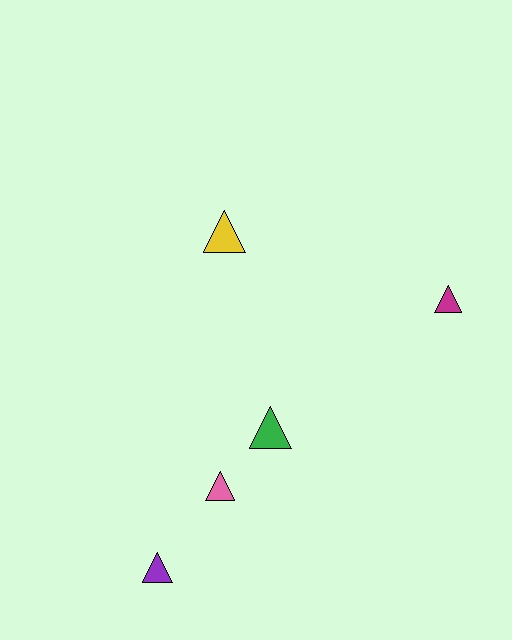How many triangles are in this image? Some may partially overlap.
There are 5 triangles.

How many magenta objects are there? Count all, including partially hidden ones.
There is 1 magenta object.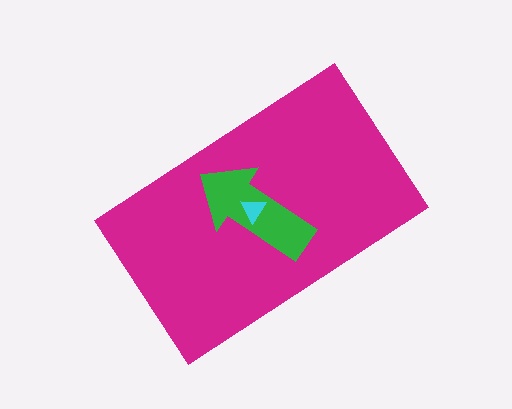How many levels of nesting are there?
3.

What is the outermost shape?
The magenta rectangle.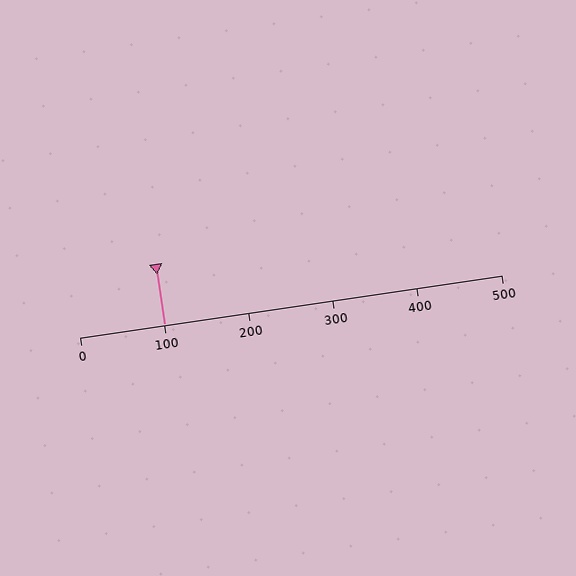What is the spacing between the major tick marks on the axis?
The major ticks are spaced 100 apart.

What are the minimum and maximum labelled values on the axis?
The axis runs from 0 to 500.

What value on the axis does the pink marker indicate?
The marker indicates approximately 100.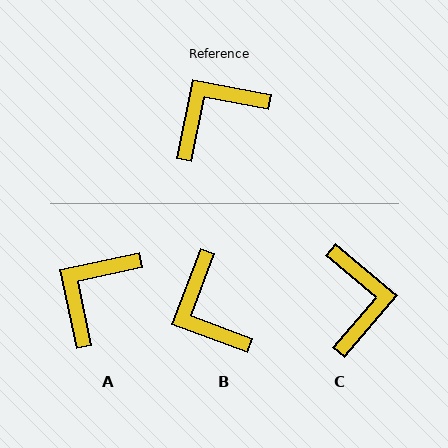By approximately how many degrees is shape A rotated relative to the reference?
Approximately 23 degrees counter-clockwise.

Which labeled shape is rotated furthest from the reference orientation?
C, about 119 degrees away.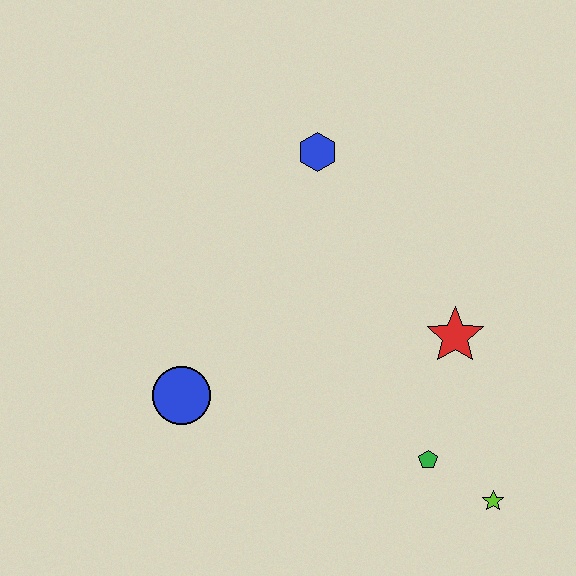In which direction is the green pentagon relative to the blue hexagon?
The green pentagon is below the blue hexagon.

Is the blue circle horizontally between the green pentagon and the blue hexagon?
No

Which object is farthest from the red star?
The blue circle is farthest from the red star.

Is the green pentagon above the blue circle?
No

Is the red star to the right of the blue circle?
Yes